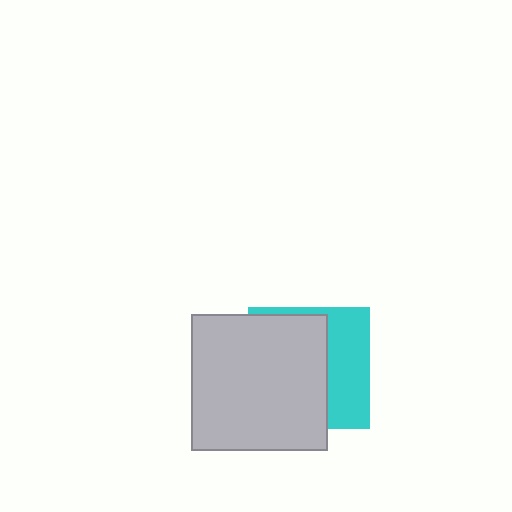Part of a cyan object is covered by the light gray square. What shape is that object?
It is a square.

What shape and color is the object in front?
The object in front is a light gray square.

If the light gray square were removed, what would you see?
You would see the complete cyan square.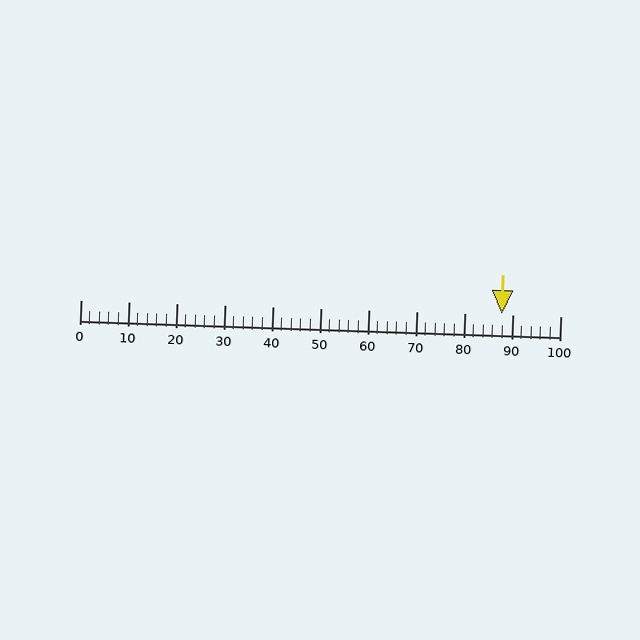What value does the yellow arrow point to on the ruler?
The yellow arrow points to approximately 88.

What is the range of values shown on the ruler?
The ruler shows values from 0 to 100.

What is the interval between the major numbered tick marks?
The major tick marks are spaced 10 units apart.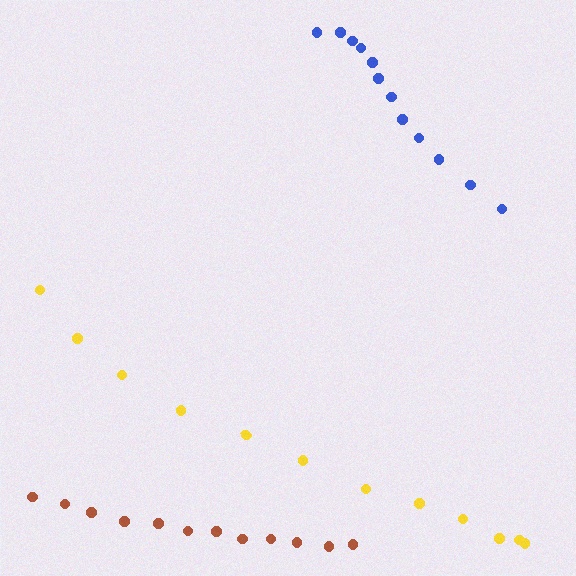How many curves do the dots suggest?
There are 3 distinct paths.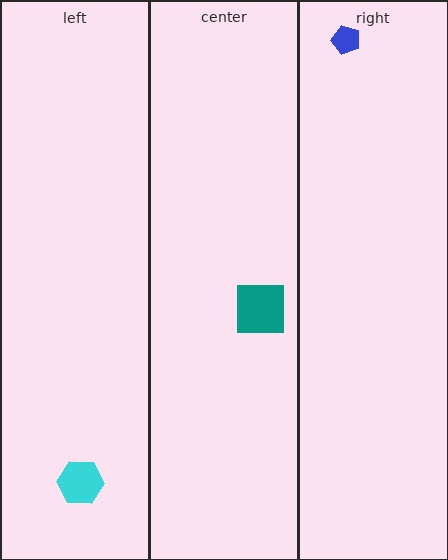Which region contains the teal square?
The center region.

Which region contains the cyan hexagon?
The left region.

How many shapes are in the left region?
1.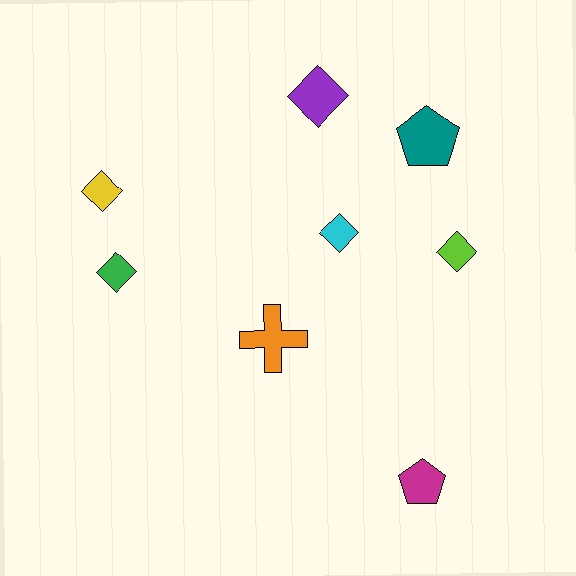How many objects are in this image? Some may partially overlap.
There are 8 objects.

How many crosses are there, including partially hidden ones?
There is 1 cross.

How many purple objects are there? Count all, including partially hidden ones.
There is 1 purple object.